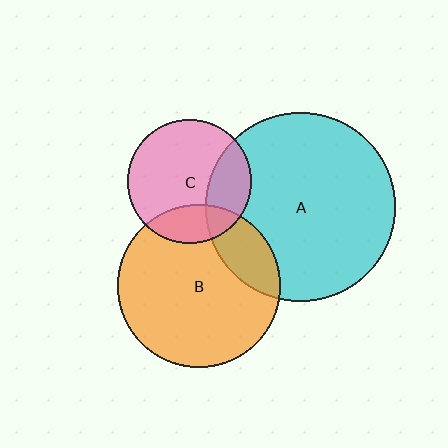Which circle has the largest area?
Circle A (cyan).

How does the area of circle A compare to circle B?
Approximately 1.4 times.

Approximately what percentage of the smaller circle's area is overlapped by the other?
Approximately 25%.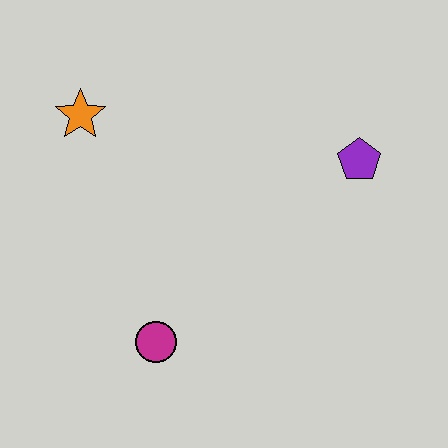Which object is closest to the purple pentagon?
The magenta circle is closest to the purple pentagon.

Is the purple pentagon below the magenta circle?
No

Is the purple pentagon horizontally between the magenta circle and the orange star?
No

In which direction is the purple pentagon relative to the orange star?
The purple pentagon is to the right of the orange star.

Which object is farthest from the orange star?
The purple pentagon is farthest from the orange star.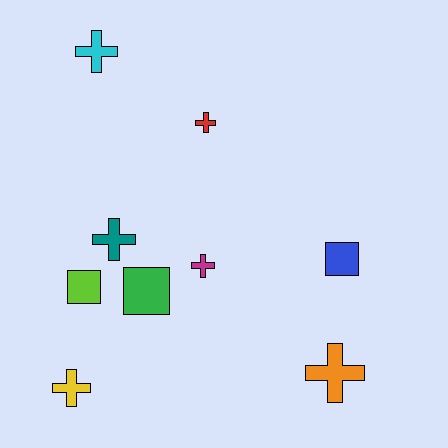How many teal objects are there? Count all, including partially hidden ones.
There is 1 teal object.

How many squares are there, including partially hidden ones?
There are 3 squares.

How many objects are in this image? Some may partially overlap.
There are 9 objects.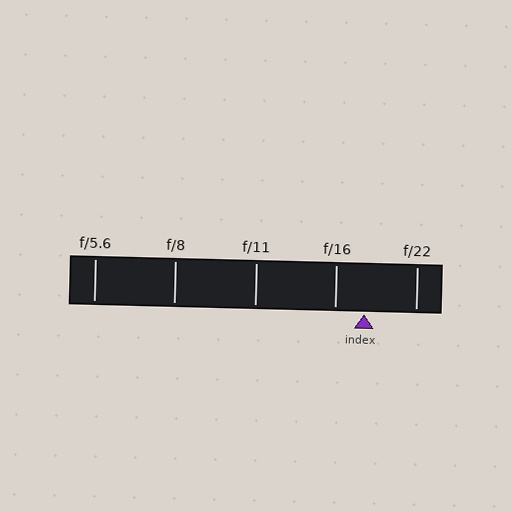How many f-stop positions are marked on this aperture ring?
There are 5 f-stop positions marked.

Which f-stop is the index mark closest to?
The index mark is closest to f/16.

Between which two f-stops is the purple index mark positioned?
The index mark is between f/16 and f/22.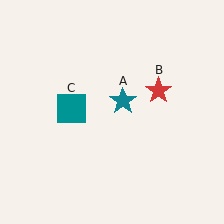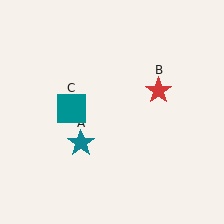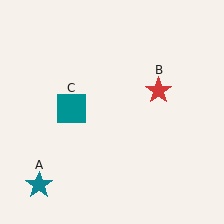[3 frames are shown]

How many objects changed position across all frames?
1 object changed position: teal star (object A).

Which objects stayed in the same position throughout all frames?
Red star (object B) and teal square (object C) remained stationary.